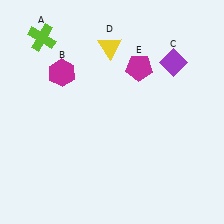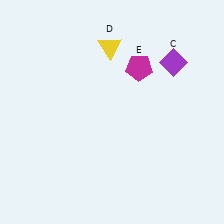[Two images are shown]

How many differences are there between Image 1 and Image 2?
There are 2 differences between the two images.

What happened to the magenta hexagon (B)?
The magenta hexagon (B) was removed in Image 2. It was in the top-left area of Image 1.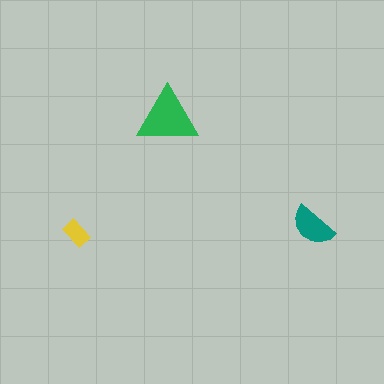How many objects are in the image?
There are 3 objects in the image.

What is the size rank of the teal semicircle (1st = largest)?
2nd.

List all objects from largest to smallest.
The green triangle, the teal semicircle, the yellow rectangle.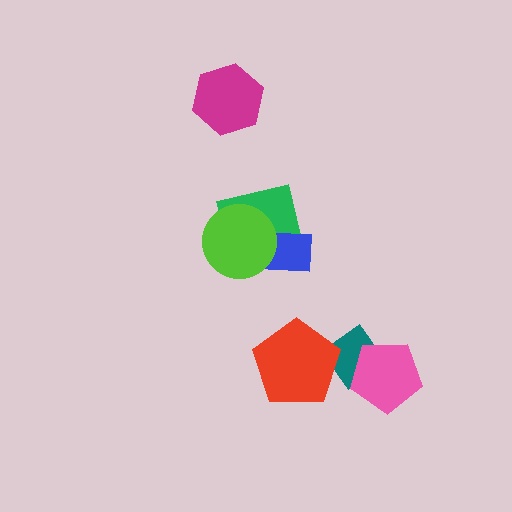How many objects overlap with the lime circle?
2 objects overlap with the lime circle.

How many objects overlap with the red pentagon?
1 object overlaps with the red pentagon.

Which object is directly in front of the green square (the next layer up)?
The blue rectangle is directly in front of the green square.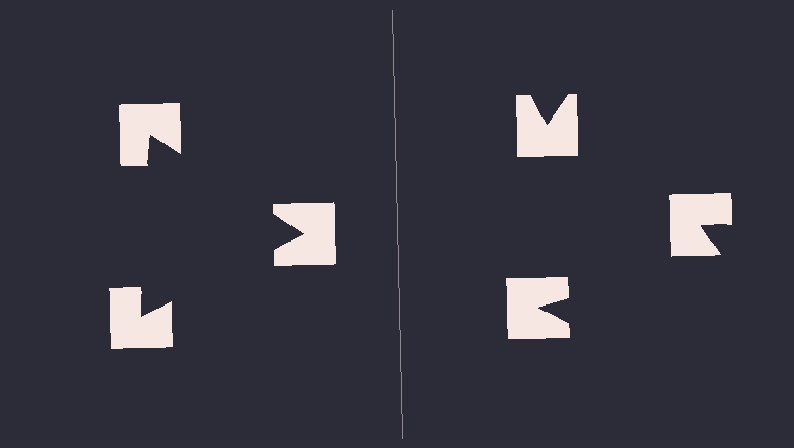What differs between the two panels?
The notched squares are positioned identically on both sides; only the wedge orientations differ. On the left they align to a triangle; on the right they are misaligned.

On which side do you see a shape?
An illusory triangle appears on the left side. On the right side the wedge cuts are rotated, so no coherent shape forms.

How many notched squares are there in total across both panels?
6 — 3 on each side.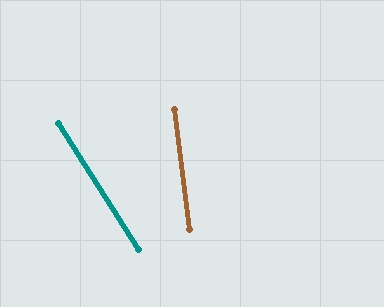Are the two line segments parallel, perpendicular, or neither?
Neither parallel nor perpendicular — they differ by about 26°.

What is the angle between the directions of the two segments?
Approximately 26 degrees.